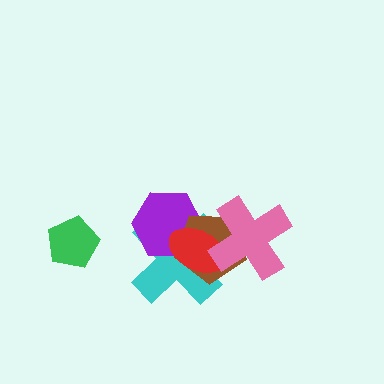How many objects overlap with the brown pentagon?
4 objects overlap with the brown pentagon.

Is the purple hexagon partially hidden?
Yes, it is partially covered by another shape.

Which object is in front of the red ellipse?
The pink cross is in front of the red ellipse.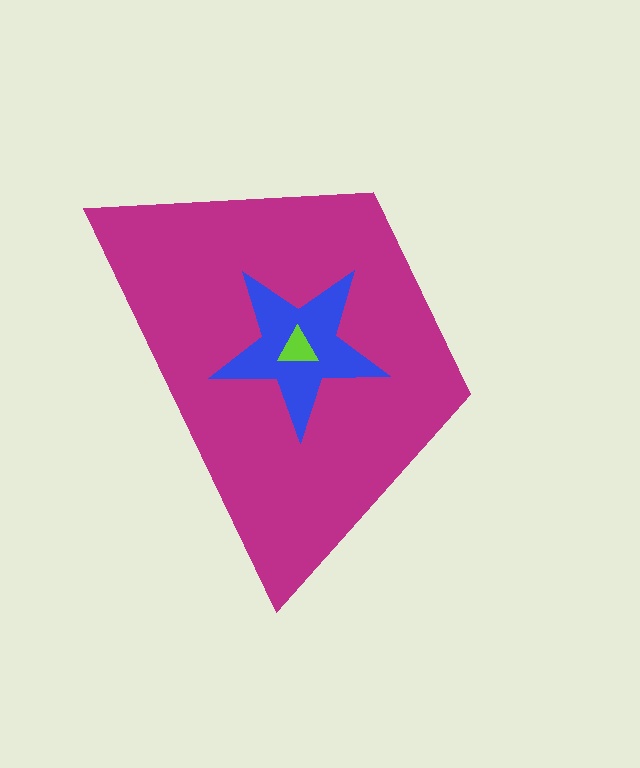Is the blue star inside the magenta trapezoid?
Yes.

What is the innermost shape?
The lime triangle.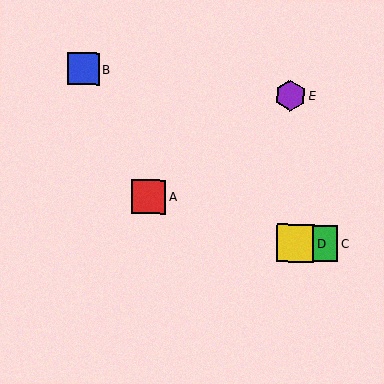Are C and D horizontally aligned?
Yes, both are at y≈244.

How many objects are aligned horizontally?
2 objects (C, D) are aligned horizontally.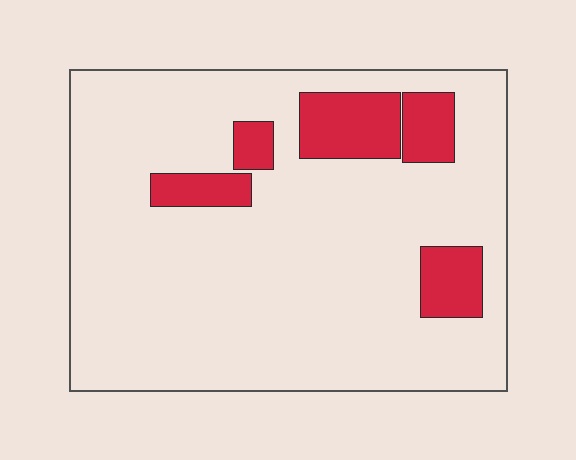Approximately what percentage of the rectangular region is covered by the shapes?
Approximately 15%.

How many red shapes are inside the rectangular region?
5.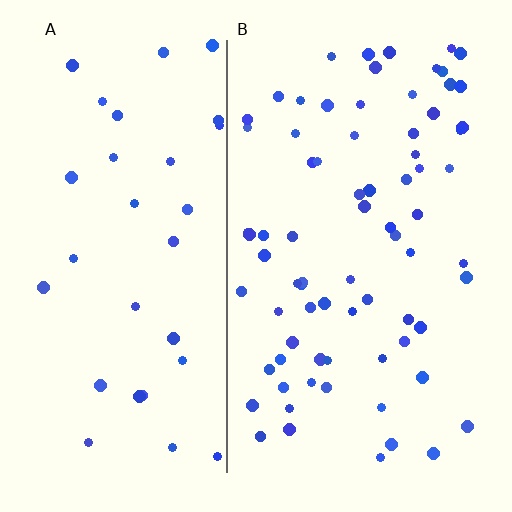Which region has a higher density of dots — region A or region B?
B (the right).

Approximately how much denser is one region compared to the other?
Approximately 2.4× — region B over region A.